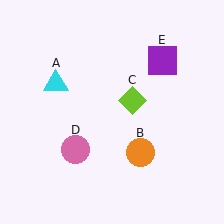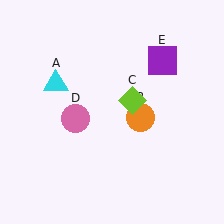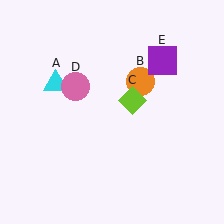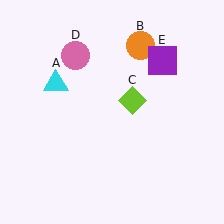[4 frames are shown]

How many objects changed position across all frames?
2 objects changed position: orange circle (object B), pink circle (object D).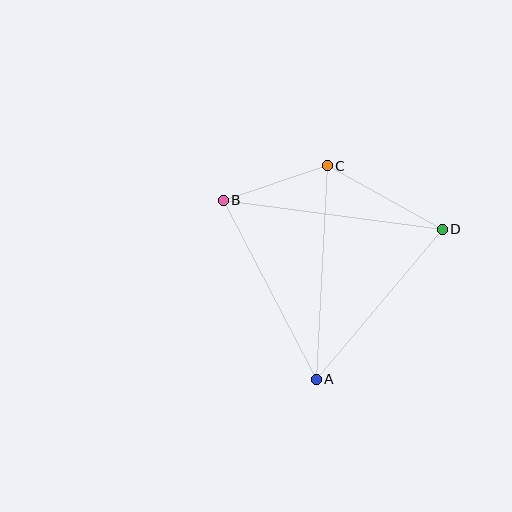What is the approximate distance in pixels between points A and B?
The distance between A and B is approximately 202 pixels.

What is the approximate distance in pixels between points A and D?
The distance between A and D is approximately 196 pixels.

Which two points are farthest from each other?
Points B and D are farthest from each other.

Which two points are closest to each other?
Points B and C are closest to each other.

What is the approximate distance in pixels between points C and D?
The distance between C and D is approximately 131 pixels.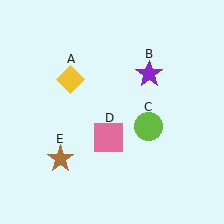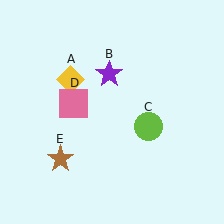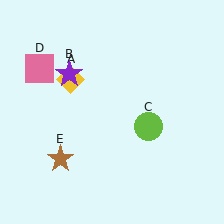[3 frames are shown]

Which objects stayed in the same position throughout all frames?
Yellow diamond (object A) and lime circle (object C) and brown star (object E) remained stationary.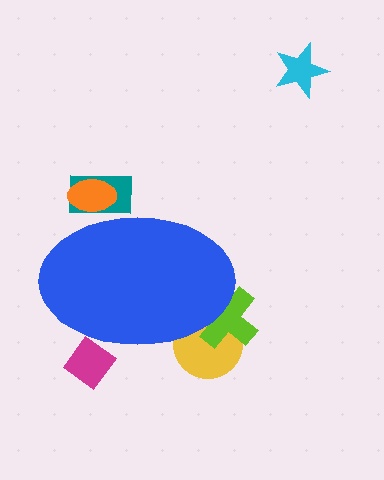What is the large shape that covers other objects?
A blue ellipse.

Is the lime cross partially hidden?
Yes, the lime cross is partially hidden behind the blue ellipse.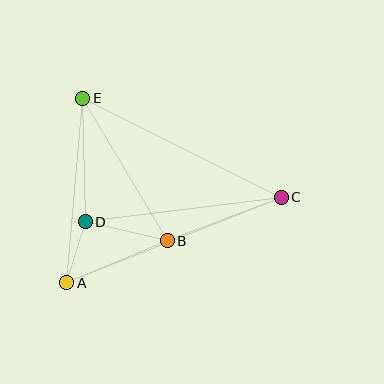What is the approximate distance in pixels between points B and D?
The distance between B and D is approximately 84 pixels.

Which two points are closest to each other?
Points A and D are closest to each other.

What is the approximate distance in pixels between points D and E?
The distance between D and E is approximately 123 pixels.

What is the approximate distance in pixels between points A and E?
The distance between A and E is approximately 185 pixels.